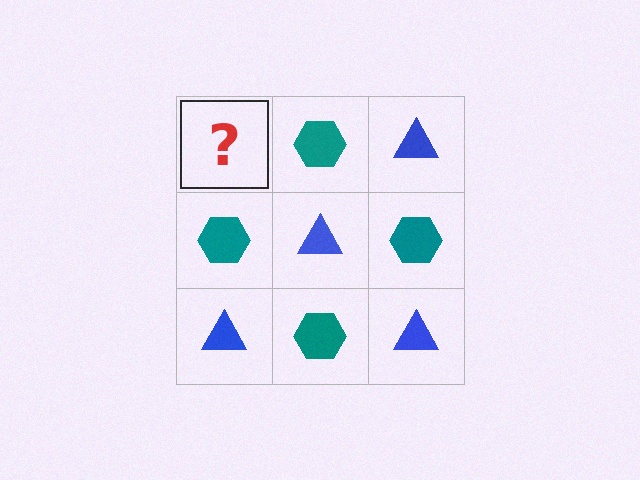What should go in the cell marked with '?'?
The missing cell should contain a blue triangle.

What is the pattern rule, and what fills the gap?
The rule is that it alternates blue triangle and teal hexagon in a checkerboard pattern. The gap should be filled with a blue triangle.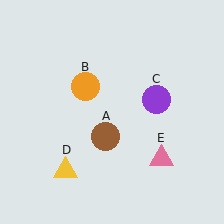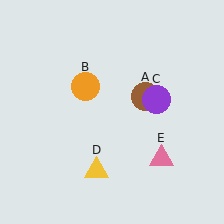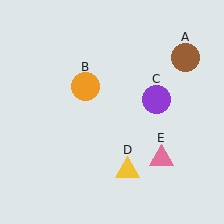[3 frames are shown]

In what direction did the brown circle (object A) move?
The brown circle (object A) moved up and to the right.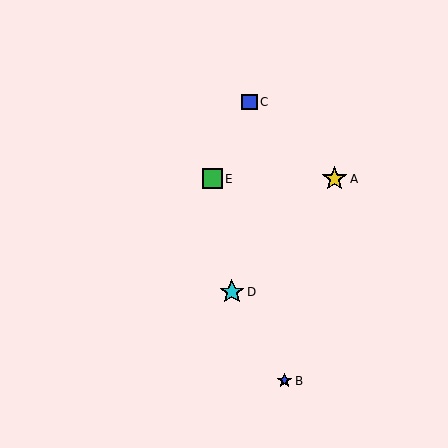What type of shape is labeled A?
Shape A is a yellow star.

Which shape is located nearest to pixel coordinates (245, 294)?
The cyan star (labeled D) at (232, 292) is nearest to that location.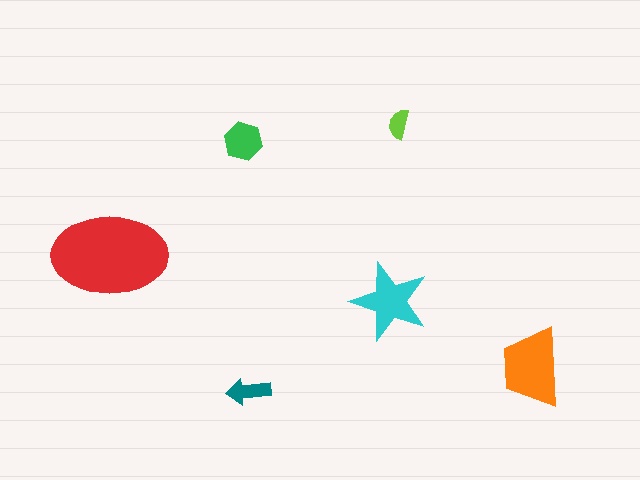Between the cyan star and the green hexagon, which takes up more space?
The cyan star.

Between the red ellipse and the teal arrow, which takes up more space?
The red ellipse.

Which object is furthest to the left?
The red ellipse is leftmost.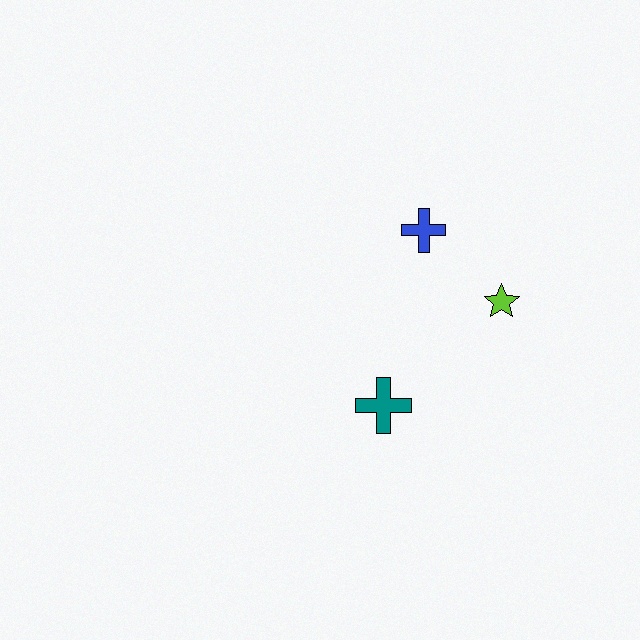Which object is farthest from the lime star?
The teal cross is farthest from the lime star.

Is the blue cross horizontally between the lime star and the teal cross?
Yes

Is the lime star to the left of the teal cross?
No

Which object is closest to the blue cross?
The lime star is closest to the blue cross.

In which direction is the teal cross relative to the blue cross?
The teal cross is below the blue cross.